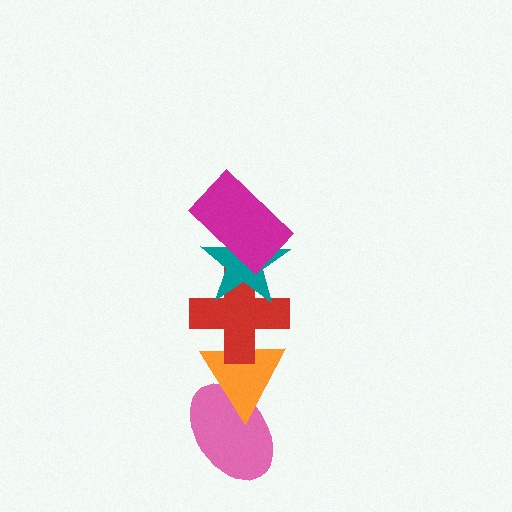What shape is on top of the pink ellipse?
The orange triangle is on top of the pink ellipse.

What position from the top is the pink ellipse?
The pink ellipse is 5th from the top.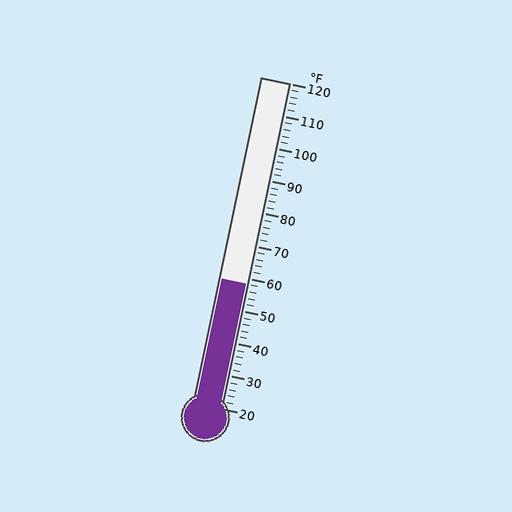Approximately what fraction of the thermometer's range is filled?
The thermometer is filled to approximately 40% of its range.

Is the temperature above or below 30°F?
The temperature is above 30°F.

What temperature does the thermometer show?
The thermometer shows approximately 58°F.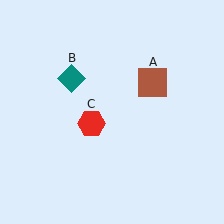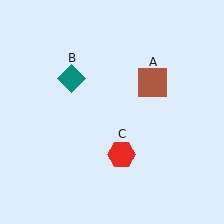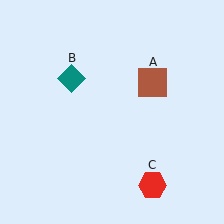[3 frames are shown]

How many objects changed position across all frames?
1 object changed position: red hexagon (object C).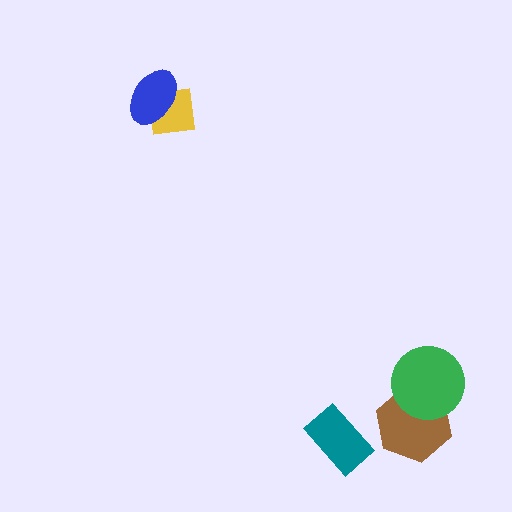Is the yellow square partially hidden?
Yes, it is partially covered by another shape.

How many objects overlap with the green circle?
1 object overlaps with the green circle.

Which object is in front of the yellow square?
The blue ellipse is in front of the yellow square.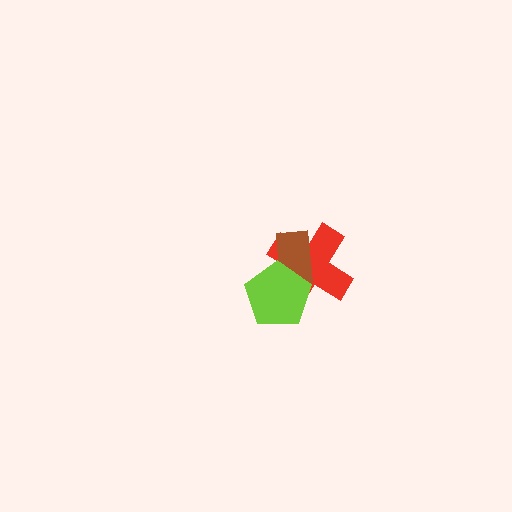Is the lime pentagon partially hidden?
No, no other shape covers it.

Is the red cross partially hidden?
Yes, it is partially covered by another shape.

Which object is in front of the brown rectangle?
The lime pentagon is in front of the brown rectangle.